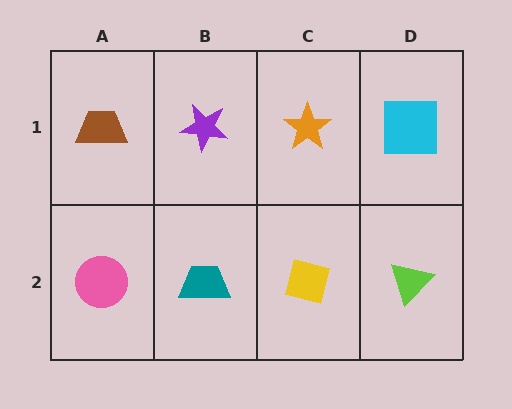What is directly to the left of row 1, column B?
A brown trapezoid.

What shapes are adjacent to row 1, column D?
A lime triangle (row 2, column D), an orange star (row 1, column C).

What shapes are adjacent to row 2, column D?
A cyan square (row 1, column D), a yellow square (row 2, column C).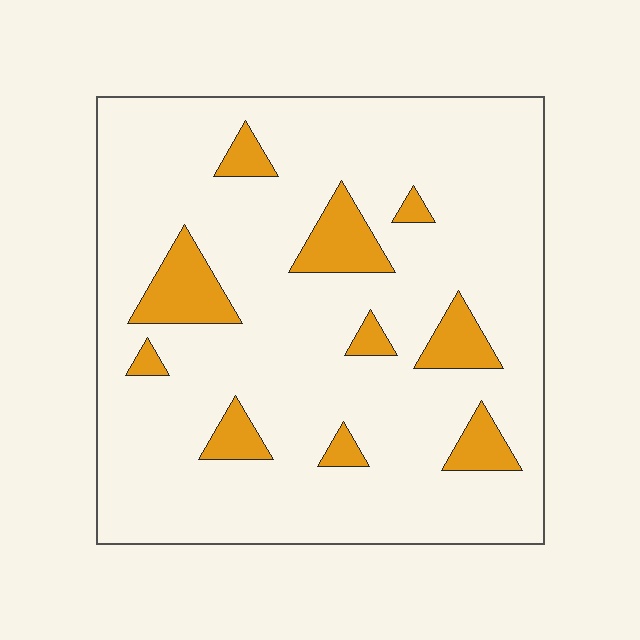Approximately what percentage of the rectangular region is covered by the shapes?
Approximately 15%.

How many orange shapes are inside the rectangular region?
10.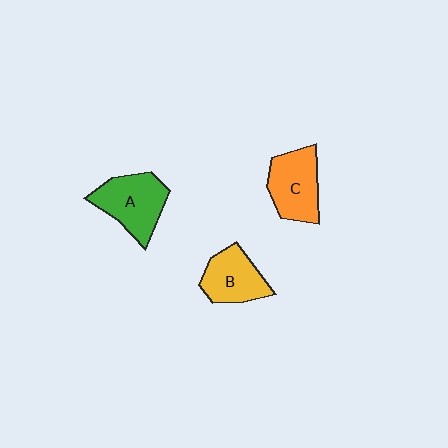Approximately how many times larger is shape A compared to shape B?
Approximately 1.2 times.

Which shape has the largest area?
Shape A (green).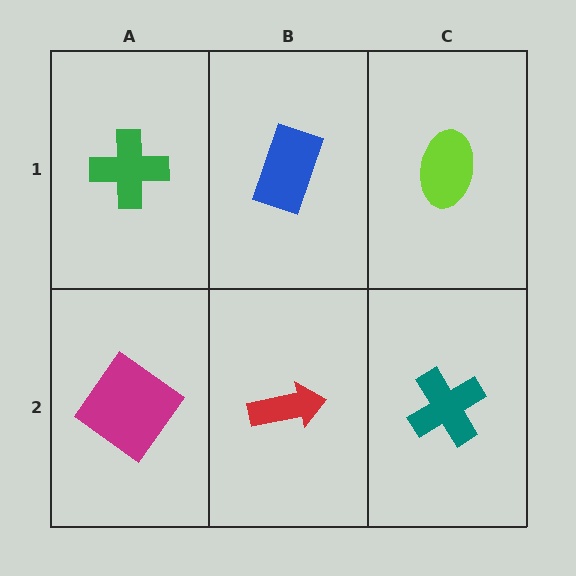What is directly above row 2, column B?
A blue rectangle.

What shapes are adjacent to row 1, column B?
A red arrow (row 2, column B), a green cross (row 1, column A), a lime ellipse (row 1, column C).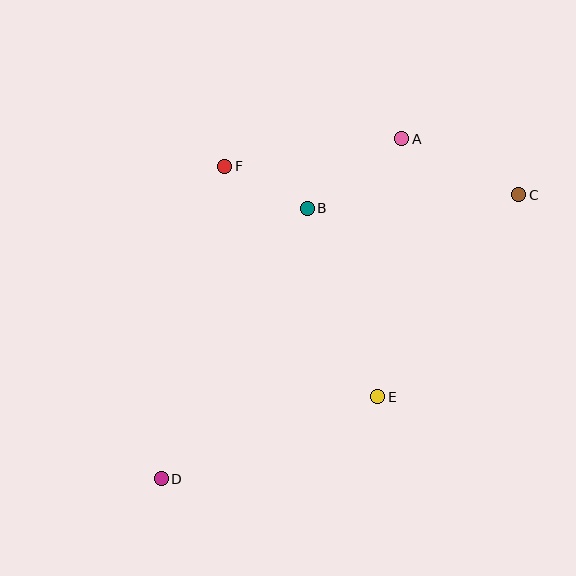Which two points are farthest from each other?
Points C and D are farthest from each other.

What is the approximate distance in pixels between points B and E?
The distance between B and E is approximately 201 pixels.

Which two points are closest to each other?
Points B and F are closest to each other.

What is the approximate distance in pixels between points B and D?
The distance between B and D is approximately 308 pixels.